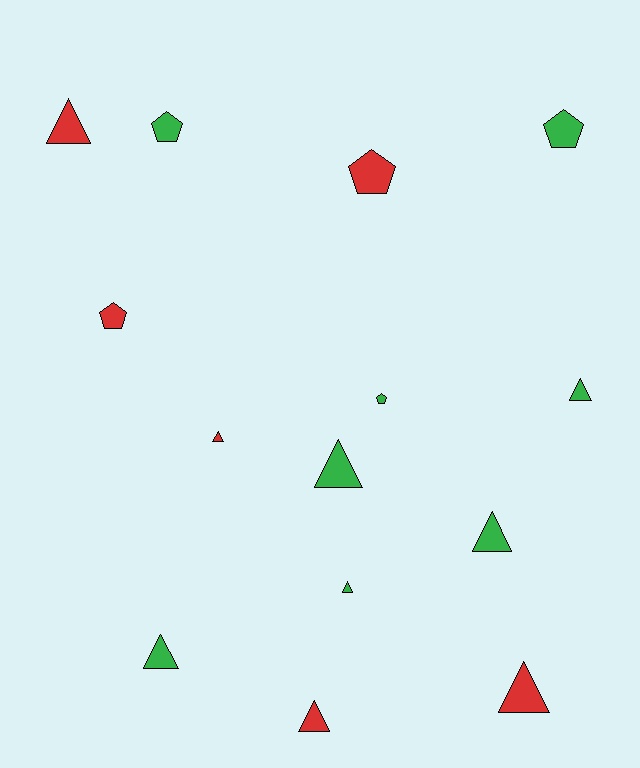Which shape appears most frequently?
Triangle, with 9 objects.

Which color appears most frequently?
Green, with 8 objects.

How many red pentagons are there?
There are 2 red pentagons.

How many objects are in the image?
There are 14 objects.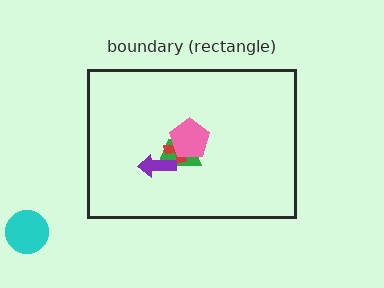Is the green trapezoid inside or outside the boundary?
Inside.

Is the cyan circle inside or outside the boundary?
Outside.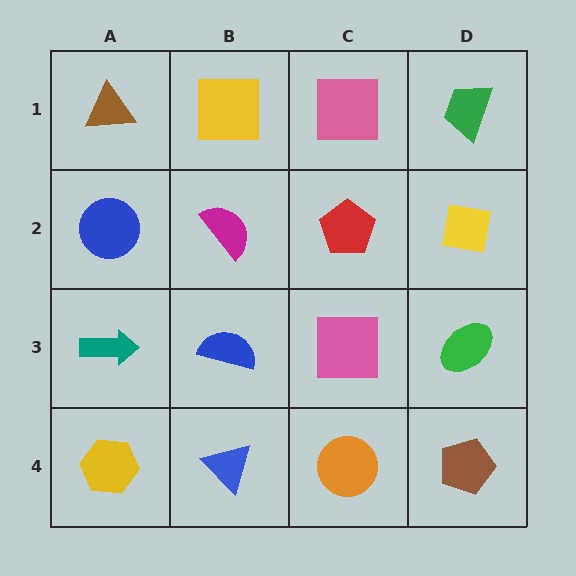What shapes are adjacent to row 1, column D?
A yellow square (row 2, column D), a pink square (row 1, column C).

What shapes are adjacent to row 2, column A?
A brown triangle (row 1, column A), a teal arrow (row 3, column A), a magenta semicircle (row 2, column B).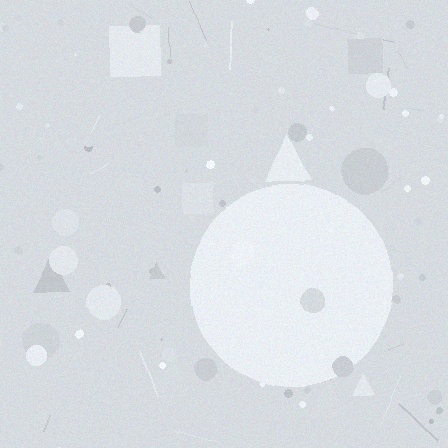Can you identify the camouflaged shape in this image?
The camouflaged shape is a circle.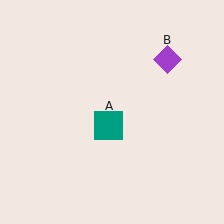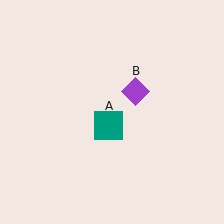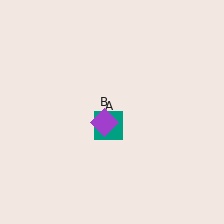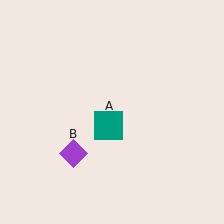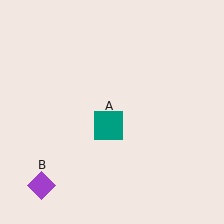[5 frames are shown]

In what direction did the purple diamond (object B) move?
The purple diamond (object B) moved down and to the left.